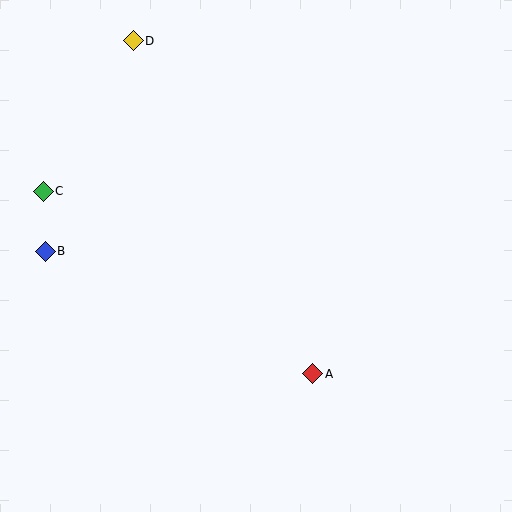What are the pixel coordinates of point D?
Point D is at (133, 41).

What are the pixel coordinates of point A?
Point A is at (313, 374).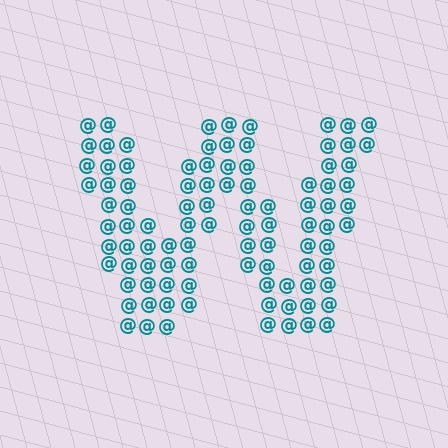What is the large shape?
The large shape is the letter W.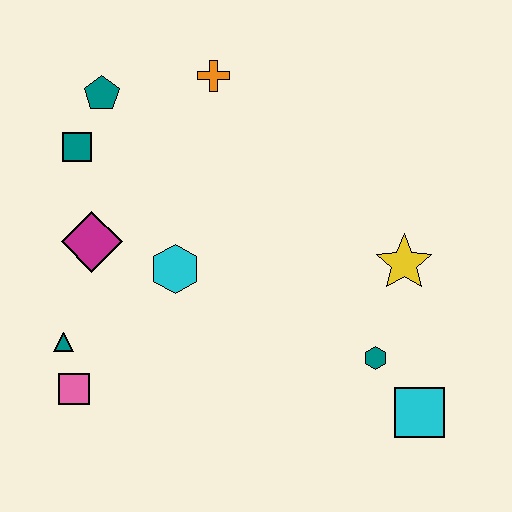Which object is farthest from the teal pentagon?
The cyan square is farthest from the teal pentagon.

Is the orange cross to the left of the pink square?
No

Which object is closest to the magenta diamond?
The cyan hexagon is closest to the magenta diamond.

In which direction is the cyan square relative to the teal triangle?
The cyan square is to the right of the teal triangle.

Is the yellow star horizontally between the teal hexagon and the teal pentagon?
No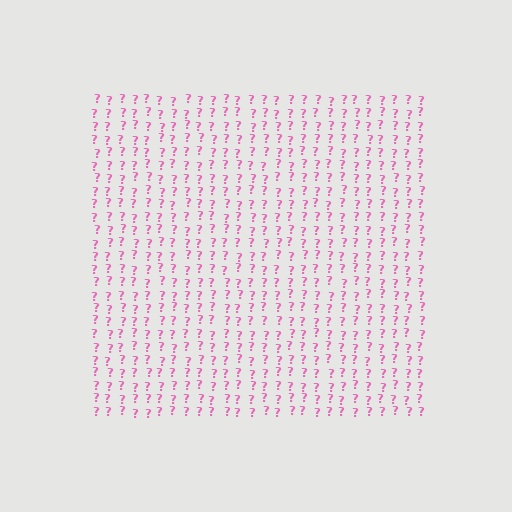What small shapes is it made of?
It is made of small question marks.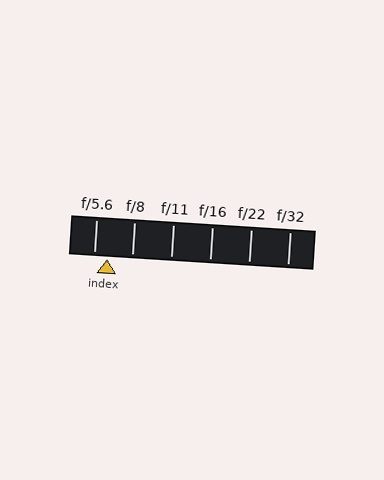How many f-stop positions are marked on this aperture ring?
There are 6 f-stop positions marked.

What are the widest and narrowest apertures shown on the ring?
The widest aperture shown is f/5.6 and the narrowest is f/32.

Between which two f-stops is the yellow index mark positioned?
The index mark is between f/5.6 and f/8.